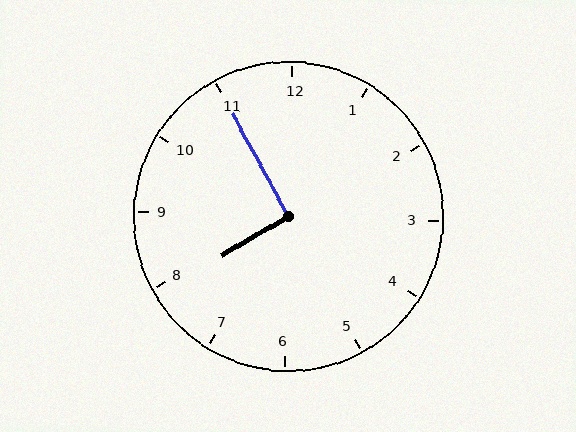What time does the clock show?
7:55.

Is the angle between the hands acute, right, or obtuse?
It is right.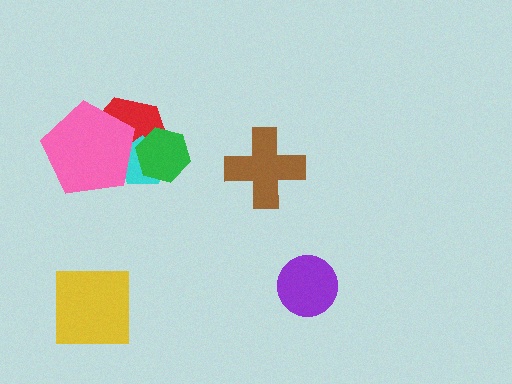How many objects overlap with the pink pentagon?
2 objects overlap with the pink pentagon.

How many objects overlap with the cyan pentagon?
3 objects overlap with the cyan pentagon.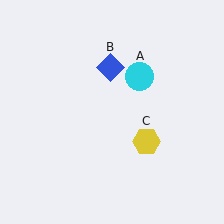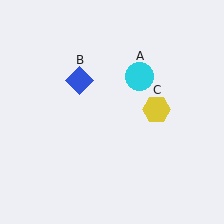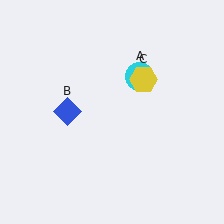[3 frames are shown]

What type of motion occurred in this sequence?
The blue diamond (object B), yellow hexagon (object C) rotated counterclockwise around the center of the scene.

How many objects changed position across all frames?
2 objects changed position: blue diamond (object B), yellow hexagon (object C).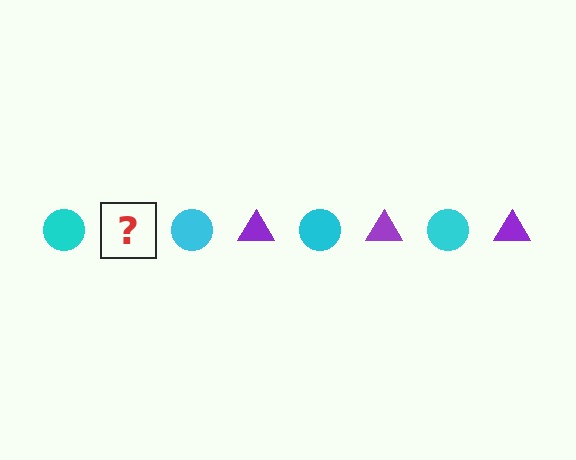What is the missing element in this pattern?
The missing element is a purple triangle.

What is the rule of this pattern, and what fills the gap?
The rule is that the pattern alternates between cyan circle and purple triangle. The gap should be filled with a purple triangle.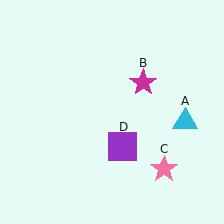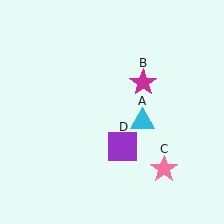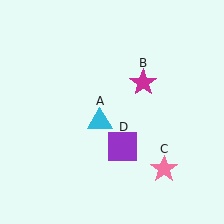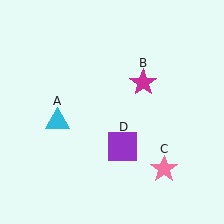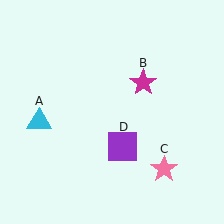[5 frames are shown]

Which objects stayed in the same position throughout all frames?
Magenta star (object B) and pink star (object C) and purple square (object D) remained stationary.